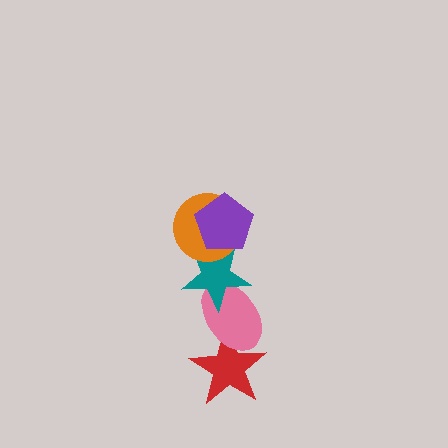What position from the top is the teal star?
The teal star is 3rd from the top.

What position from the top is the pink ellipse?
The pink ellipse is 4th from the top.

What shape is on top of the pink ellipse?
The teal star is on top of the pink ellipse.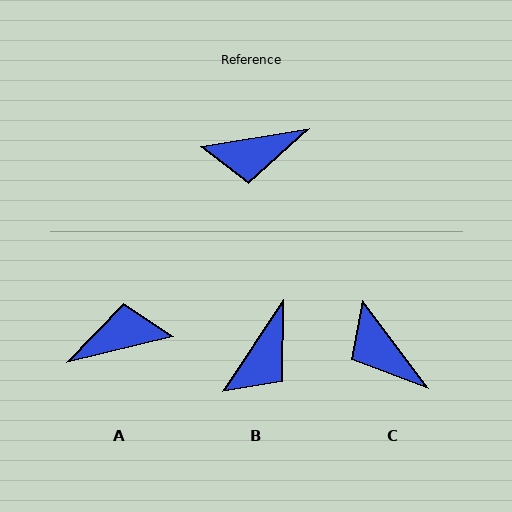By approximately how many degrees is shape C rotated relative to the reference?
Approximately 63 degrees clockwise.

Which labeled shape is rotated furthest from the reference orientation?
A, about 176 degrees away.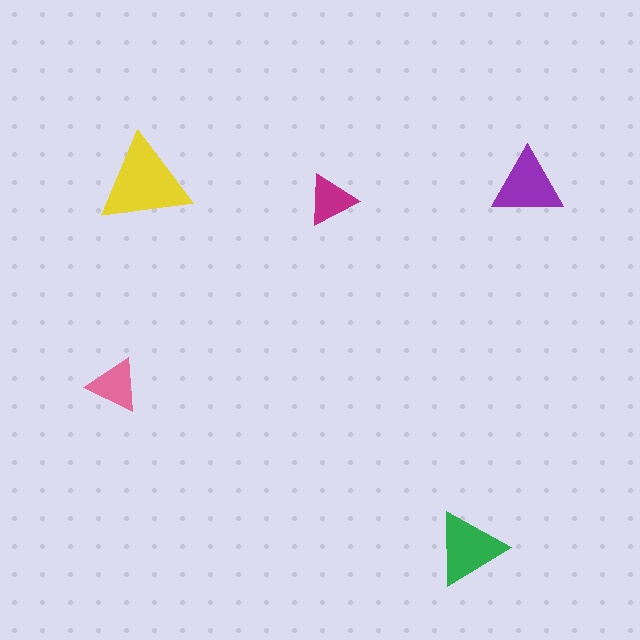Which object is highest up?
The yellow triangle is topmost.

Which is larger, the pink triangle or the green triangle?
The green one.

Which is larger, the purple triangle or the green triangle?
The green one.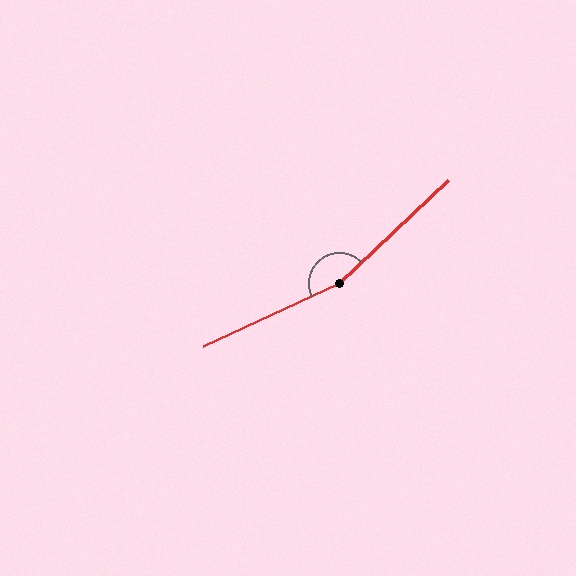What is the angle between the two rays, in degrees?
Approximately 161 degrees.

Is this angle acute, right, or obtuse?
It is obtuse.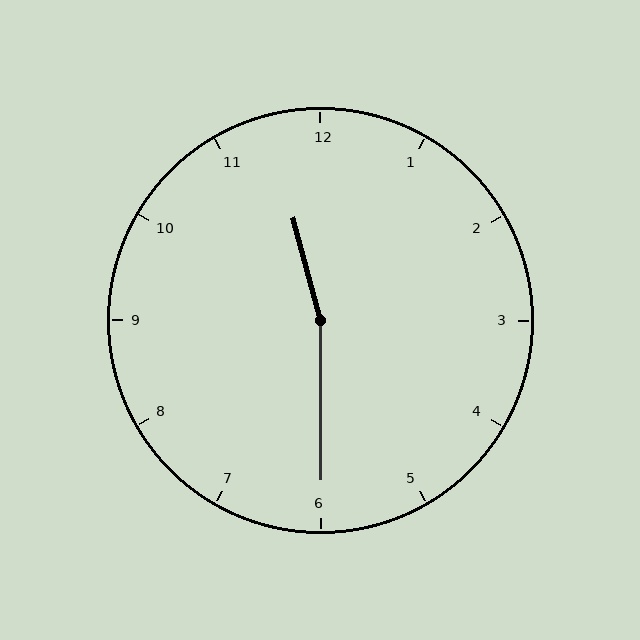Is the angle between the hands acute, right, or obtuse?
It is obtuse.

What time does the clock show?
11:30.